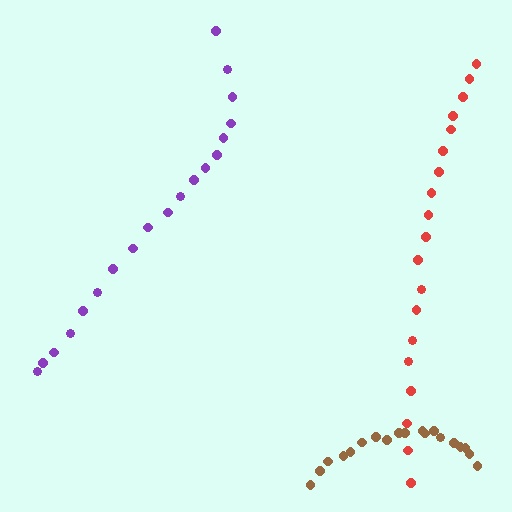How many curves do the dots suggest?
There are 3 distinct paths.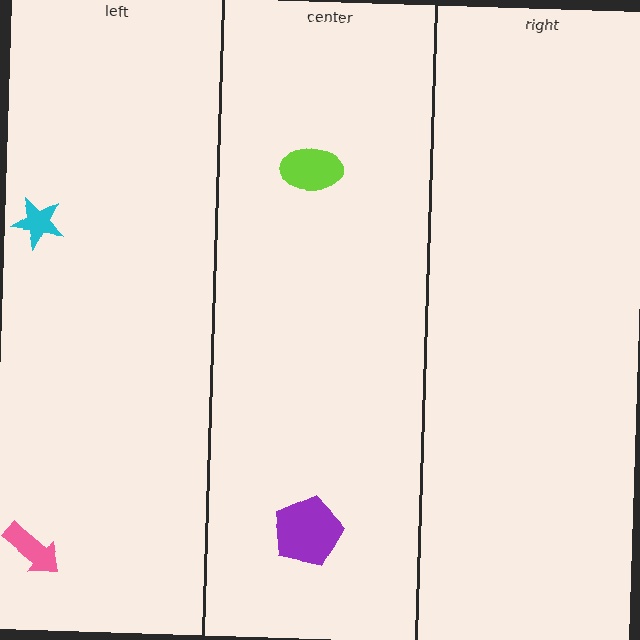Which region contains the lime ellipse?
The center region.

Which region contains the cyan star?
The left region.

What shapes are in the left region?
The pink arrow, the cyan star.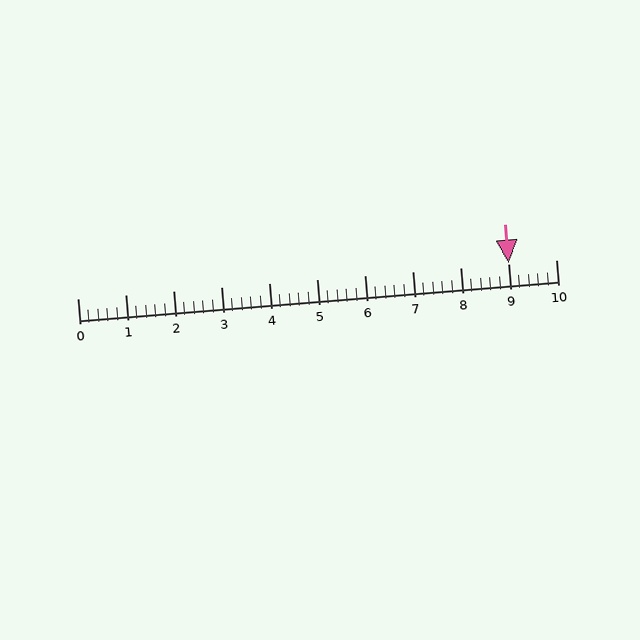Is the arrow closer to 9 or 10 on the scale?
The arrow is closer to 9.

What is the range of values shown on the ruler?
The ruler shows values from 0 to 10.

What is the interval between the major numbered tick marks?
The major tick marks are spaced 1 units apart.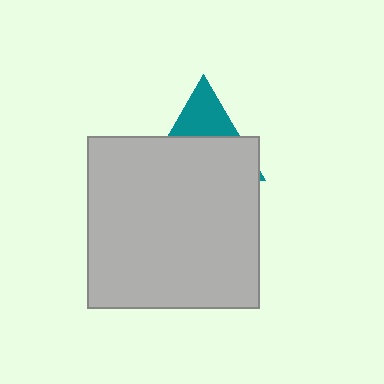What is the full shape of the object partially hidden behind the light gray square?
The partially hidden object is a teal triangle.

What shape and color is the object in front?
The object in front is a light gray square.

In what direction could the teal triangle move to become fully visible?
The teal triangle could move up. That would shift it out from behind the light gray square entirely.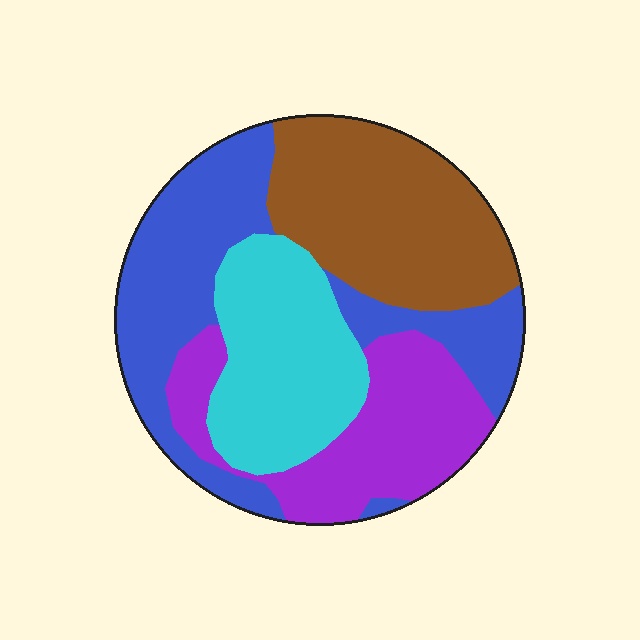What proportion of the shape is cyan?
Cyan takes up about one fifth (1/5) of the shape.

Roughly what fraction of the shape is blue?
Blue takes up about one third (1/3) of the shape.